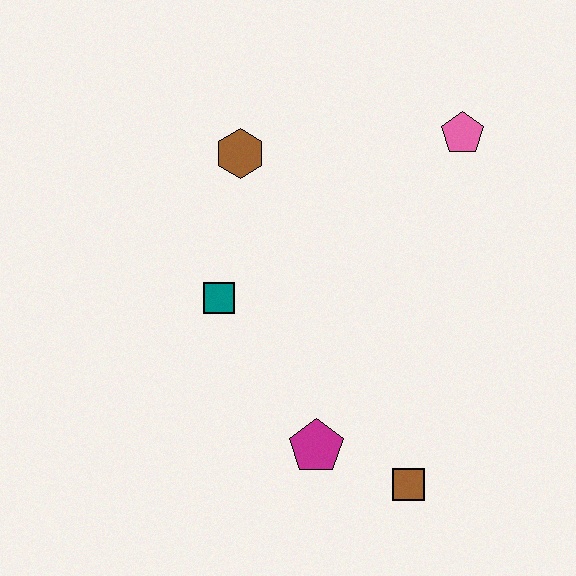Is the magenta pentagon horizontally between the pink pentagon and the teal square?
Yes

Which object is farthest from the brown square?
The brown hexagon is farthest from the brown square.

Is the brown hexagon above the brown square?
Yes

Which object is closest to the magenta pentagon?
The brown square is closest to the magenta pentagon.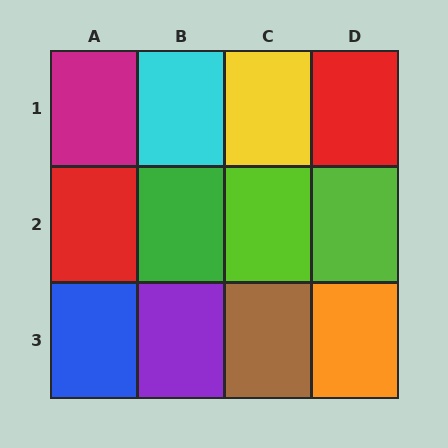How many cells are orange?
1 cell is orange.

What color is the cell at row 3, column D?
Orange.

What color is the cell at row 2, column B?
Green.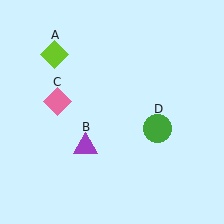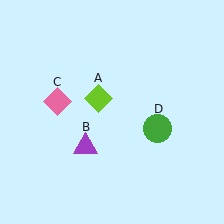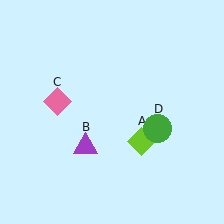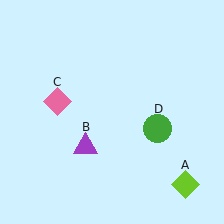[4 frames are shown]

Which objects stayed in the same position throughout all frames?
Purple triangle (object B) and pink diamond (object C) and green circle (object D) remained stationary.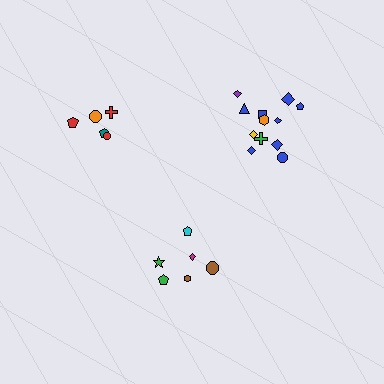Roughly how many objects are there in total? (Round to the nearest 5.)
Roughly 25 objects in total.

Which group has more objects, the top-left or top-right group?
The top-right group.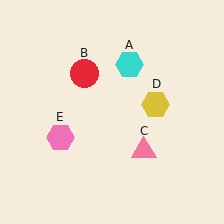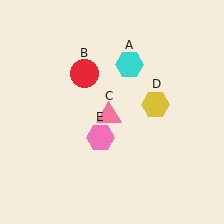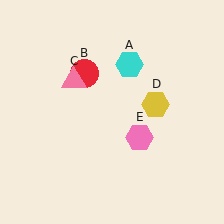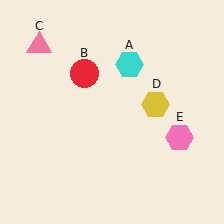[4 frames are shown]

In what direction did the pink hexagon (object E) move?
The pink hexagon (object E) moved right.